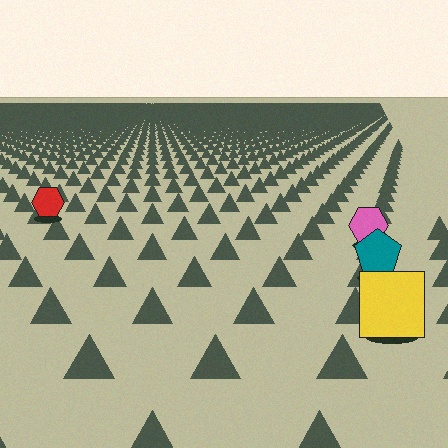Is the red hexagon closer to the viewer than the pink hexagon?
No. The pink hexagon is closer — you can tell from the texture gradient: the ground texture is coarser near it.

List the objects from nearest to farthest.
From nearest to farthest: the yellow square, the teal pentagon, the pink hexagon, the red hexagon.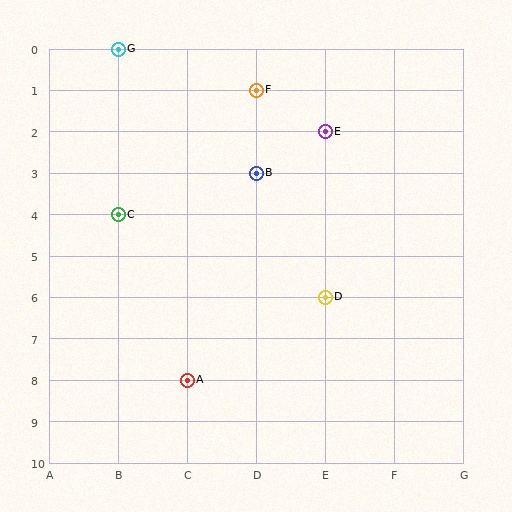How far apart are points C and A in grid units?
Points C and A are 1 column and 4 rows apart (about 4.1 grid units diagonally).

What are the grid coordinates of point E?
Point E is at grid coordinates (E, 2).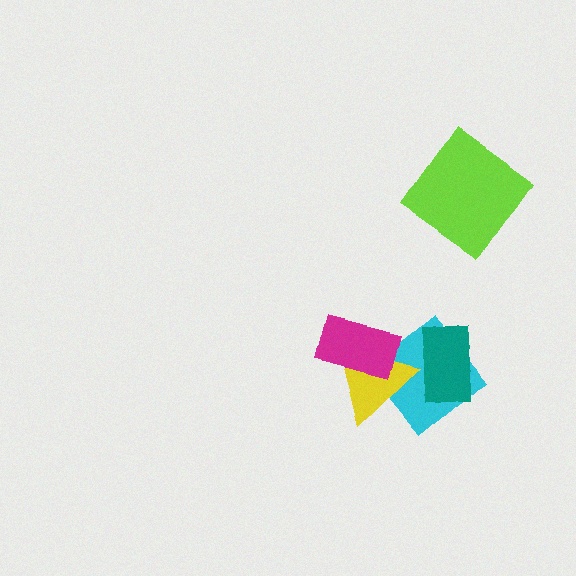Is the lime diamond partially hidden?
No, no other shape covers it.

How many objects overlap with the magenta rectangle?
1 object overlaps with the magenta rectangle.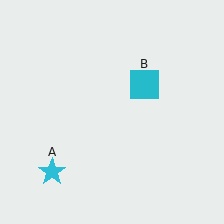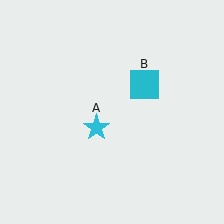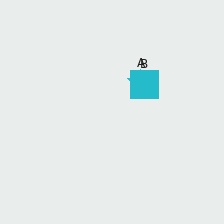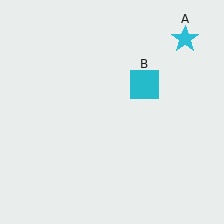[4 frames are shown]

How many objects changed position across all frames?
1 object changed position: cyan star (object A).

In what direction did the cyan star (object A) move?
The cyan star (object A) moved up and to the right.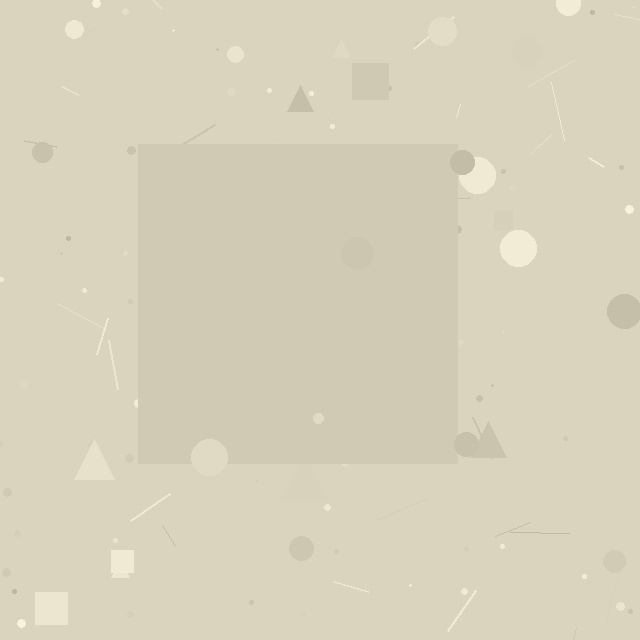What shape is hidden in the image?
A square is hidden in the image.